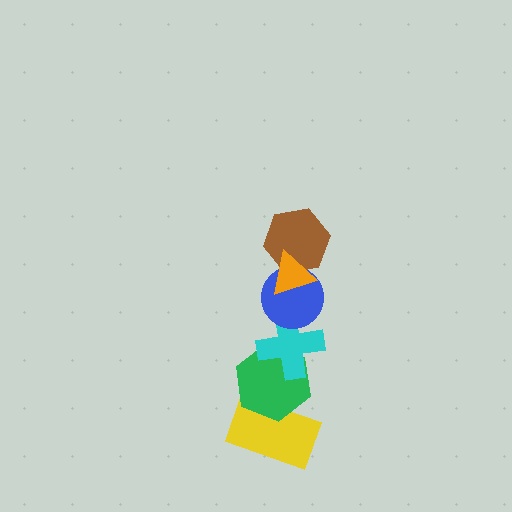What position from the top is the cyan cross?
The cyan cross is 4th from the top.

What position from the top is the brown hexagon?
The brown hexagon is 2nd from the top.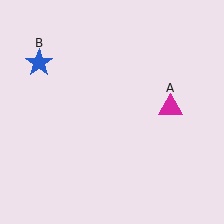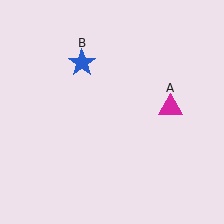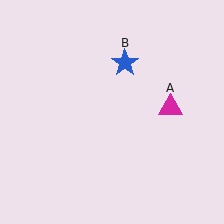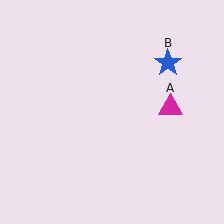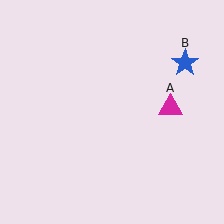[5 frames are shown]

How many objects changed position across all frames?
1 object changed position: blue star (object B).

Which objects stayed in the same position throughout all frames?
Magenta triangle (object A) remained stationary.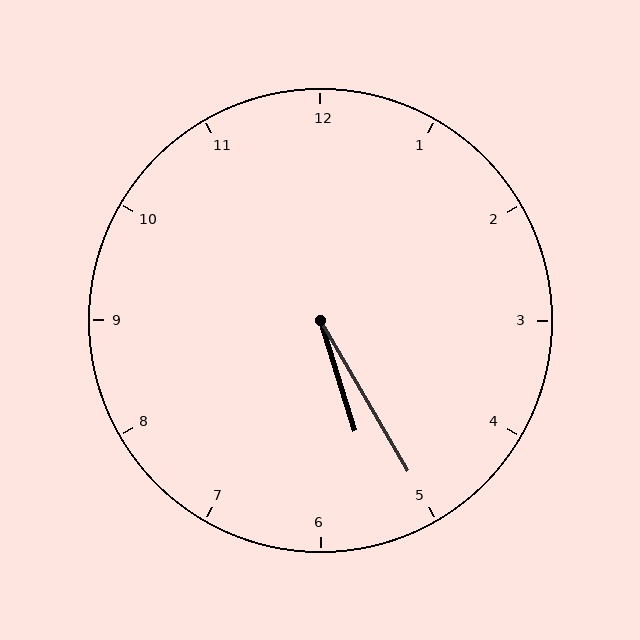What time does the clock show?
5:25.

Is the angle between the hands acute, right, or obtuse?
It is acute.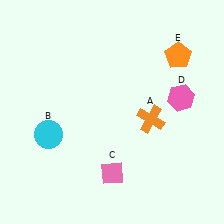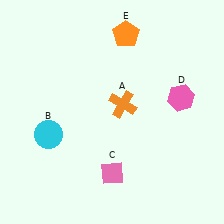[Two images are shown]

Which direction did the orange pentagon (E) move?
The orange pentagon (E) moved left.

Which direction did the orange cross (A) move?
The orange cross (A) moved left.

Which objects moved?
The objects that moved are: the orange cross (A), the orange pentagon (E).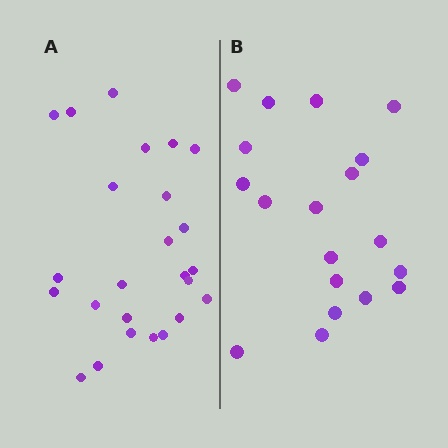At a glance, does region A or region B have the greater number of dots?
Region A (the left region) has more dots.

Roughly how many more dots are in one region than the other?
Region A has about 6 more dots than region B.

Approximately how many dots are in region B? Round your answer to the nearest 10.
About 20 dots. (The exact count is 19, which rounds to 20.)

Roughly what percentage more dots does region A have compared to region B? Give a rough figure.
About 30% more.